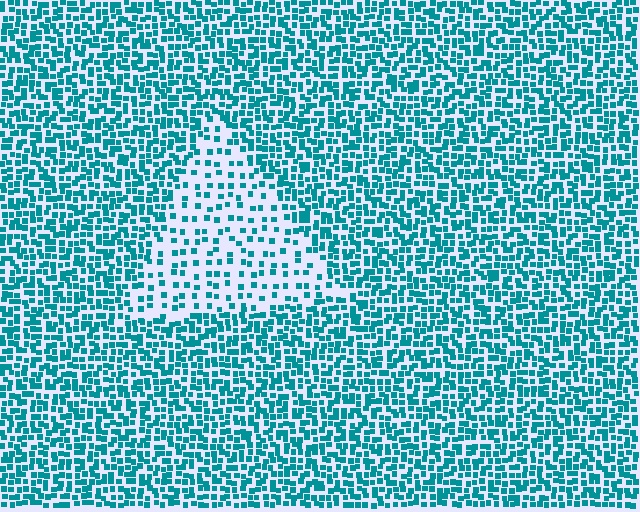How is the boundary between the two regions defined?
The boundary is defined by a change in element density (approximately 2.4x ratio). All elements are the same color, size, and shape.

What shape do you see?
I see a triangle.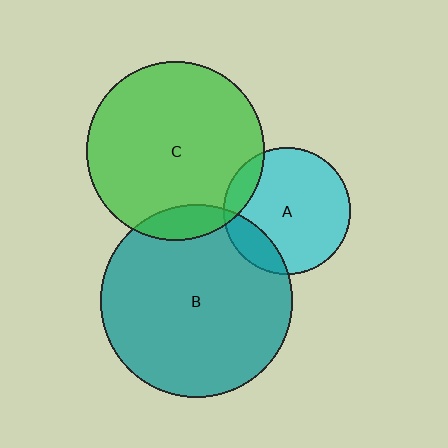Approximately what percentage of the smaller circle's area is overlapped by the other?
Approximately 10%.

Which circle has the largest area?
Circle B (teal).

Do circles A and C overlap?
Yes.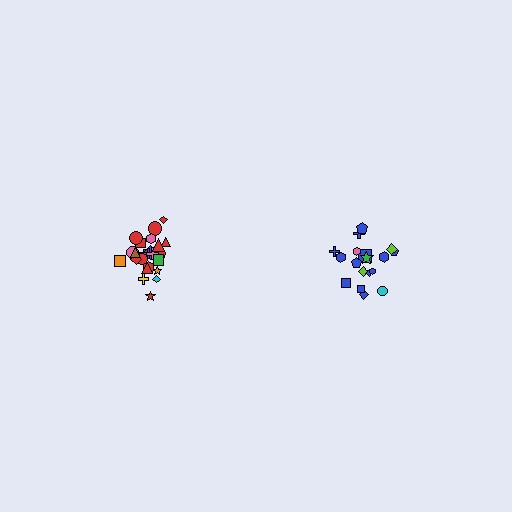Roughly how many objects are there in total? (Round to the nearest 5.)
Roughly 45 objects in total.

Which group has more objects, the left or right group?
The left group.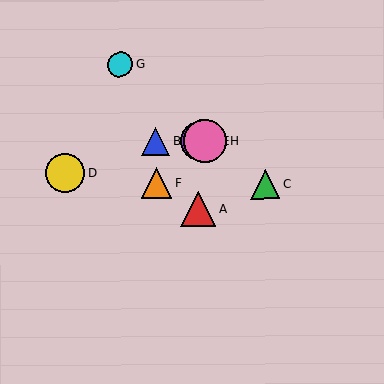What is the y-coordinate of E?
Object E is at y≈141.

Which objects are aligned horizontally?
Objects B, E, H are aligned horizontally.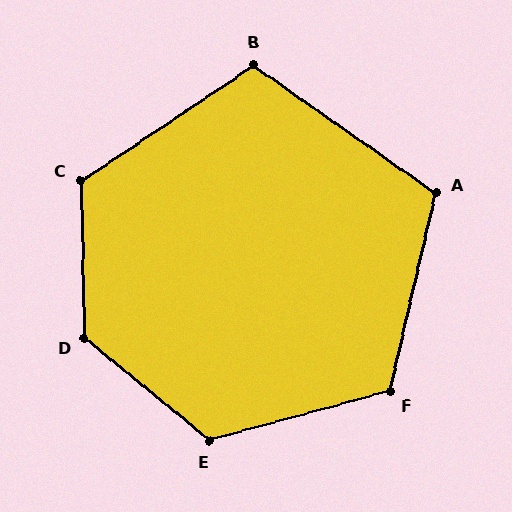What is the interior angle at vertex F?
Approximately 118 degrees (obtuse).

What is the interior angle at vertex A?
Approximately 112 degrees (obtuse).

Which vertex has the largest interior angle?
D, at approximately 130 degrees.